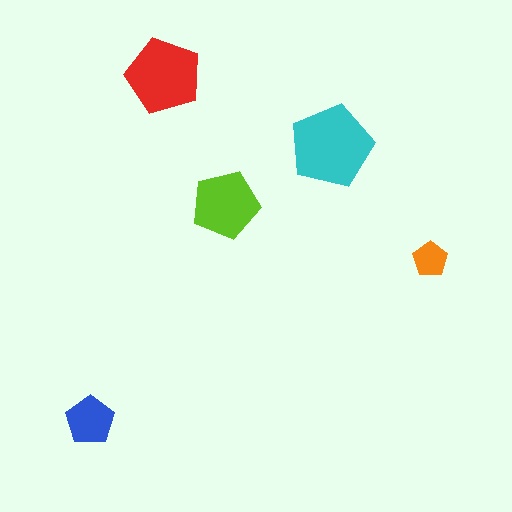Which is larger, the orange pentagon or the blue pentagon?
The blue one.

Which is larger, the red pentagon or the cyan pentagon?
The cyan one.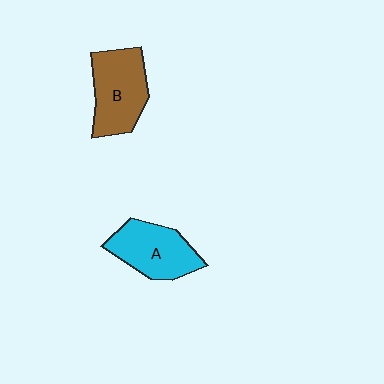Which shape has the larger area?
Shape B (brown).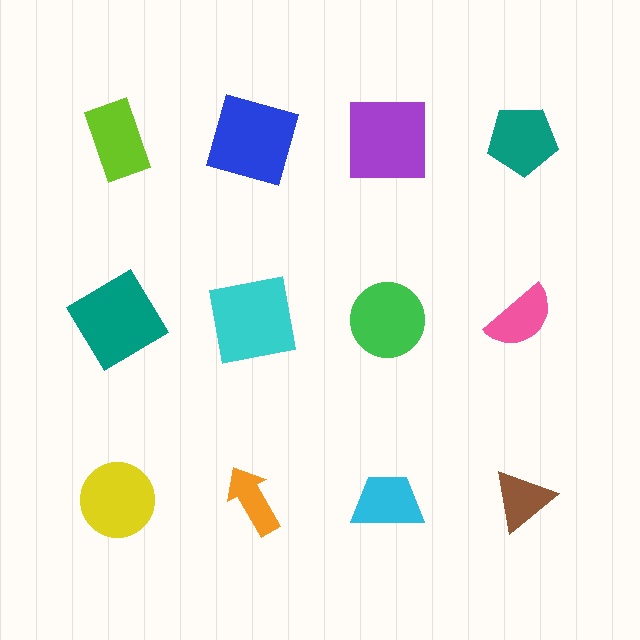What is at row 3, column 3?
A cyan trapezoid.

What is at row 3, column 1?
A yellow circle.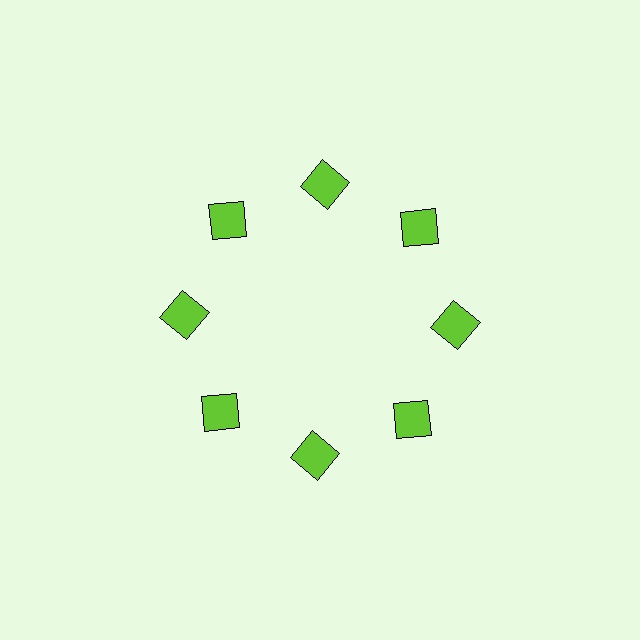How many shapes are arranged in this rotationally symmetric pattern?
There are 8 shapes, arranged in 8 groups of 1.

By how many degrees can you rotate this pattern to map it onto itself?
The pattern maps onto itself every 45 degrees of rotation.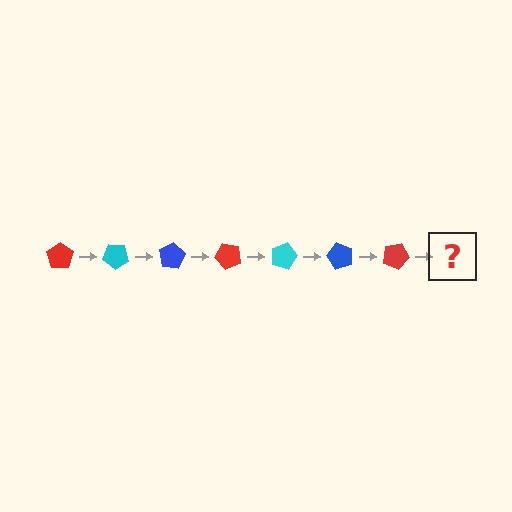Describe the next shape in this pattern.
It should be a cyan pentagon, rotated 280 degrees from the start.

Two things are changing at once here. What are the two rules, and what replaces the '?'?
The two rules are that it rotates 40 degrees each step and the color cycles through red, cyan, and blue. The '?' should be a cyan pentagon, rotated 280 degrees from the start.